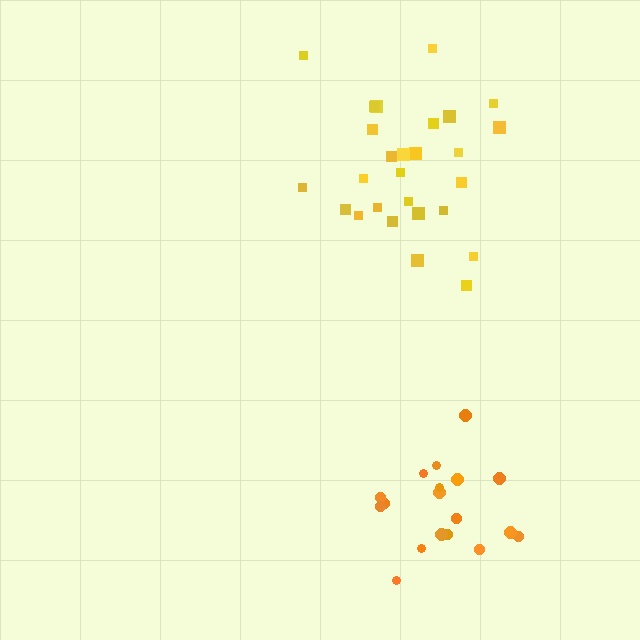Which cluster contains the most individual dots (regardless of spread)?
Yellow (27).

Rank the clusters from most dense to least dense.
orange, yellow.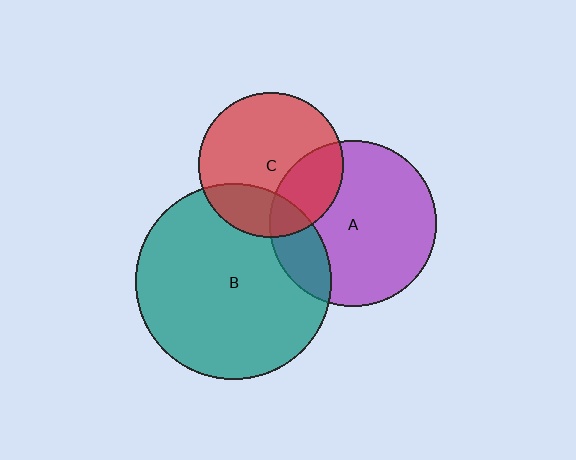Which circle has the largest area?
Circle B (teal).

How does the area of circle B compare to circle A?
Approximately 1.4 times.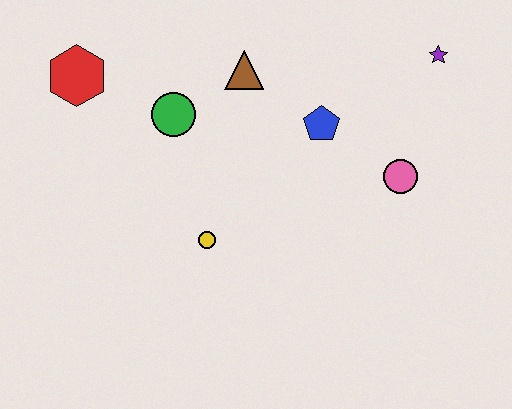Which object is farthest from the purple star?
The red hexagon is farthest from the purple star.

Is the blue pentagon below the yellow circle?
No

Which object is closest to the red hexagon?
The green circle is closest to the red hexagon.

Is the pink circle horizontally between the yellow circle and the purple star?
Yes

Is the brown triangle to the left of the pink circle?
Yes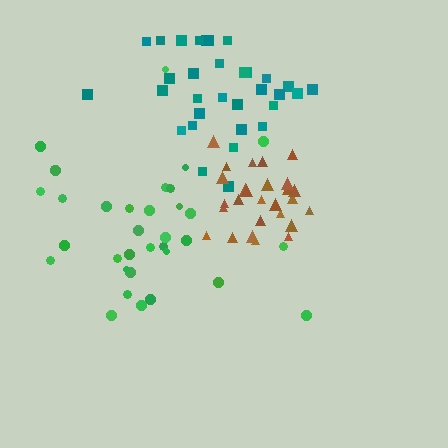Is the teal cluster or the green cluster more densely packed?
Teal.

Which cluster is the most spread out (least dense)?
Green.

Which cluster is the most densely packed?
Brown.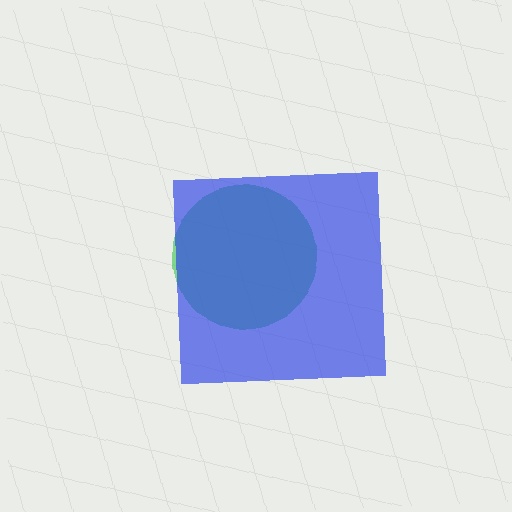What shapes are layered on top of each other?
The layered shapes are: a green circle, a blue square.